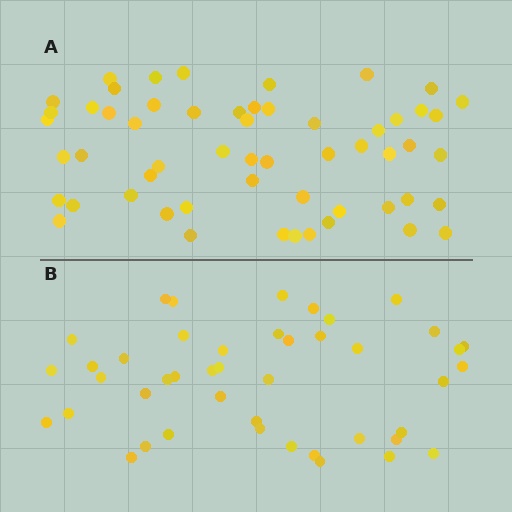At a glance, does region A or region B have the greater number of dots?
Region A (the top region) has more dots.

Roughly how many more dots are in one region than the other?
Region A has roughly 12 or so more dots than region B.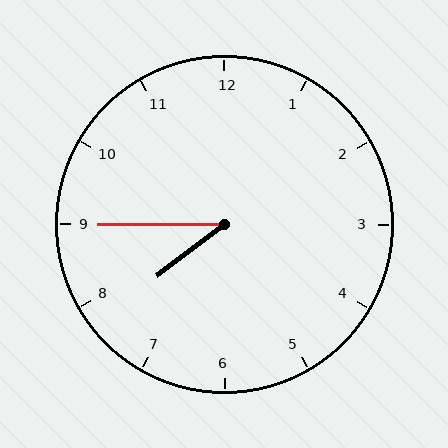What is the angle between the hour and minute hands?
Approximately 38 degrees.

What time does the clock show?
7:45.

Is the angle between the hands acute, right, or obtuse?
It is acute.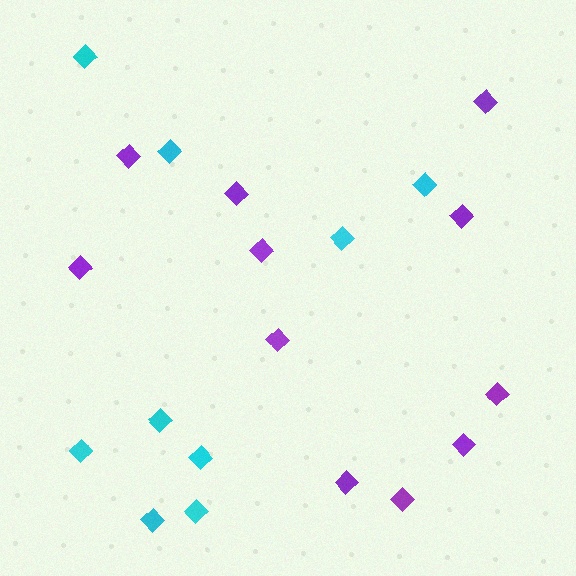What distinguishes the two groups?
There are 2 groups: one group of purple diamonds (11) and one group of cyan diamonds (9).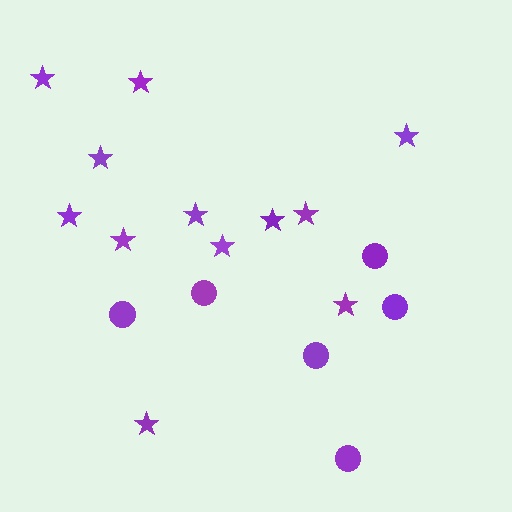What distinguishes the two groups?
There are 2 groups: one group of stars (12) and one group of circles (6).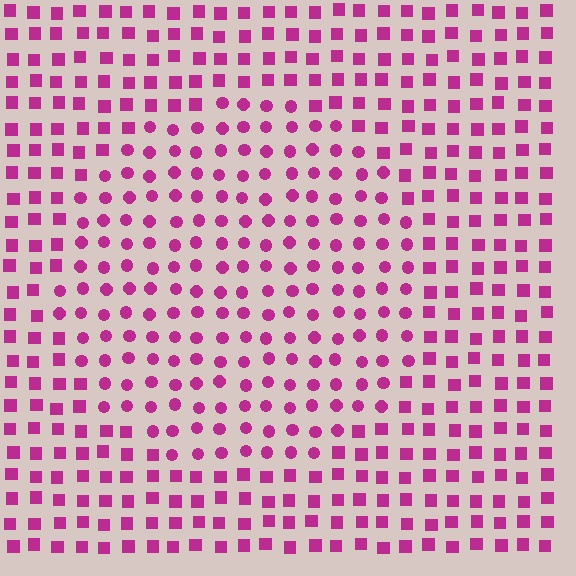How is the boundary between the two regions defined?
The boundary is defined by a change in element shape: circles inside vs. squares outside. All elements share the same color and spacing.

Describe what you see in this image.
The image is filled with small magenta elements arranged in a uniform grid. A circle-shaped region contains circles, while the surrounding area contains squares. The boundary is defined purely by the change in element shape.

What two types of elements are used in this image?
The image uses circles inside the circle region and squares outside it.